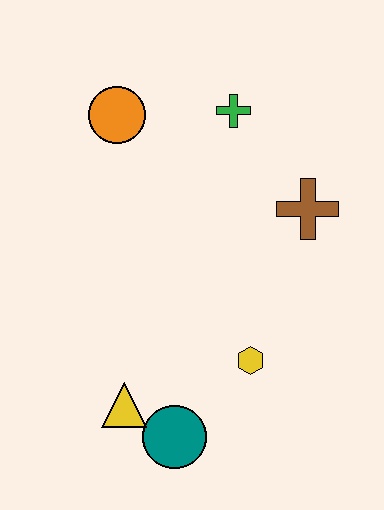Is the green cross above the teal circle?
Yes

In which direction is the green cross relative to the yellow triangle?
The green cross is above the yellow triangle.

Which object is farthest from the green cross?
The teal circle is farthest from the green cross.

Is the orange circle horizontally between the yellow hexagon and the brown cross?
No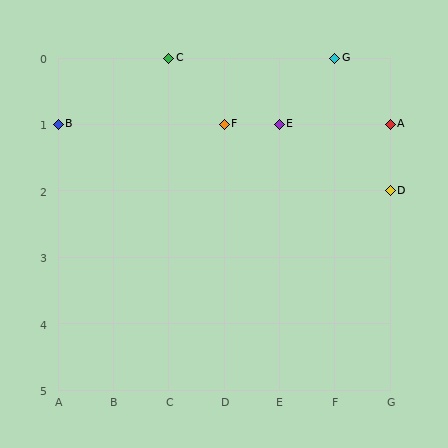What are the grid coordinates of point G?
Point G is at grid coordinates (F, 0).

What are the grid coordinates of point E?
Point E is at grid coordinates (E, 1).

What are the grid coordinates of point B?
Point B is at grid coordinates (A, 1).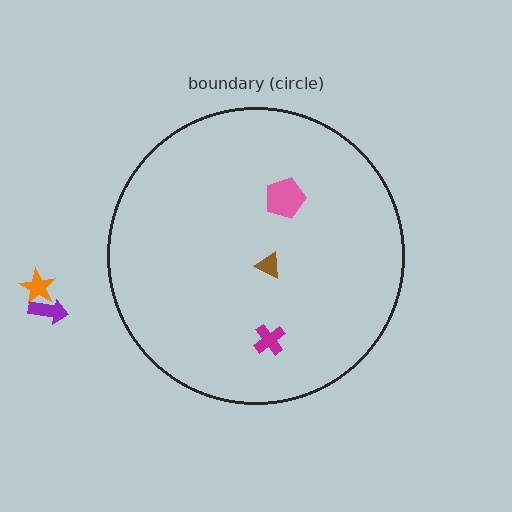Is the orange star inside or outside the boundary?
Outside.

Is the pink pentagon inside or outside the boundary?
Inside.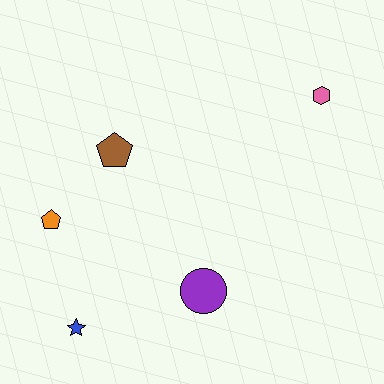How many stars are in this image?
There is 1 star.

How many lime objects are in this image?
There are no lime objects.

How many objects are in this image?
There are 5 objects.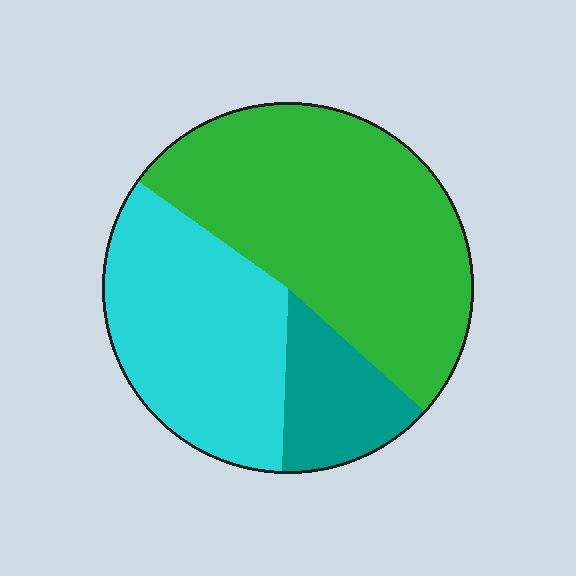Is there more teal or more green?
Green.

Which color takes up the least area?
Teal, at roughly 15%.